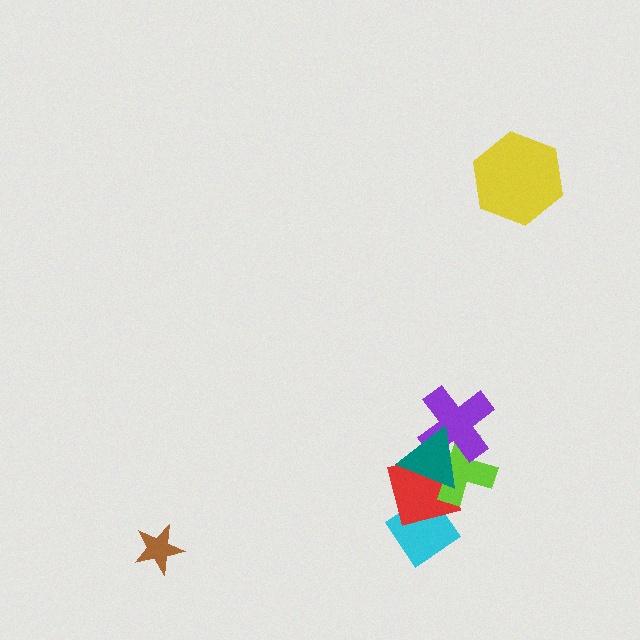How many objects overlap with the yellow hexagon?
0 objects overlap with the yellow hexagon.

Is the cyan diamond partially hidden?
Yes, it is partially covered by another shape.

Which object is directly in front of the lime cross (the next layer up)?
The purple cross is directly in front of the lime cross.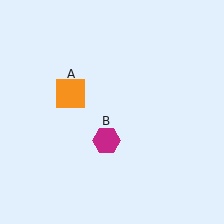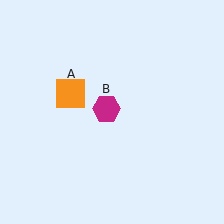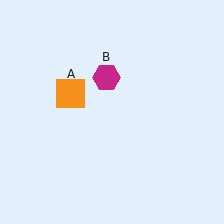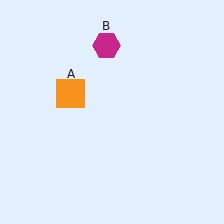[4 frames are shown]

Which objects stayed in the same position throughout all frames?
Orange square (object A) remained stationary.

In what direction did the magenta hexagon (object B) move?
The magenta hexagon (object B) moved up.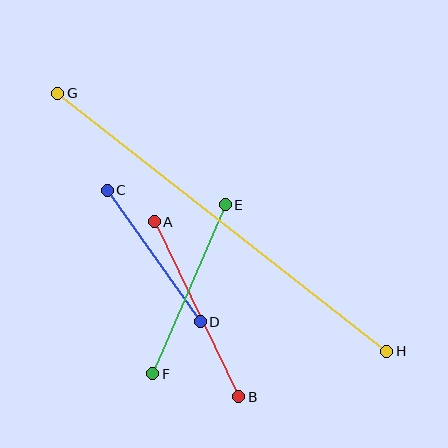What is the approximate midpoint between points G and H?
The midpoint is at approximately (222, 222) pixels.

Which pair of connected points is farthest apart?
Points G and H are farthest apart.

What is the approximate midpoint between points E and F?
The midpoint is at approximately (189, 289) pixels.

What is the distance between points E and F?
The distance is approximately 184 pixels.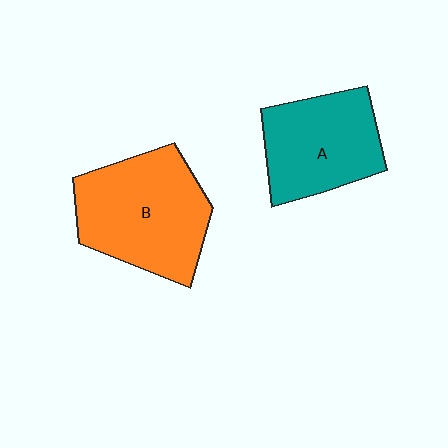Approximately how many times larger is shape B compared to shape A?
Approximately 1.3 times.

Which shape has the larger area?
Shape B (orange).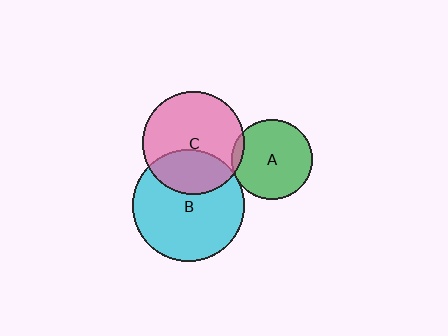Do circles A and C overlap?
Yes.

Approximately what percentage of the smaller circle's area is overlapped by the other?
Approximately 5%.